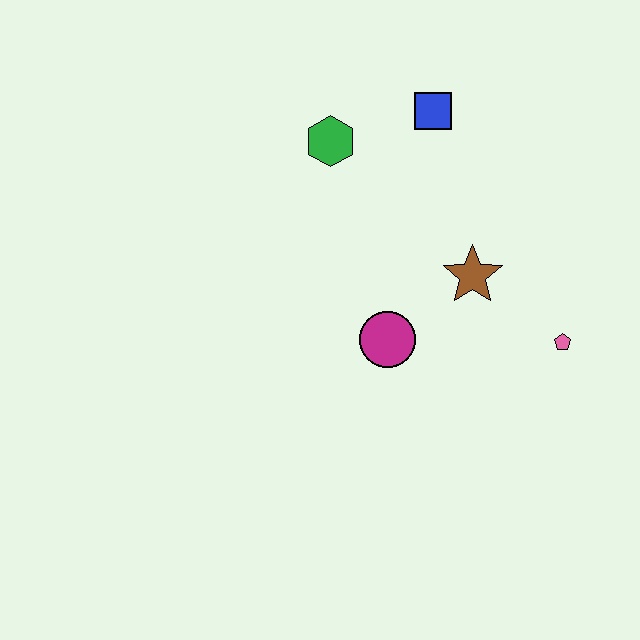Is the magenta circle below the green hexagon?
Yes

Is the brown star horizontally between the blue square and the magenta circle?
No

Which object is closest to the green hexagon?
The blue square is closest to the green hexagon.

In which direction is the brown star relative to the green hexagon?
The brown star is to the right of the green hexagon.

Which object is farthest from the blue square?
The pink pentagon is farthest from the blue square.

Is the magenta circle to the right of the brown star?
No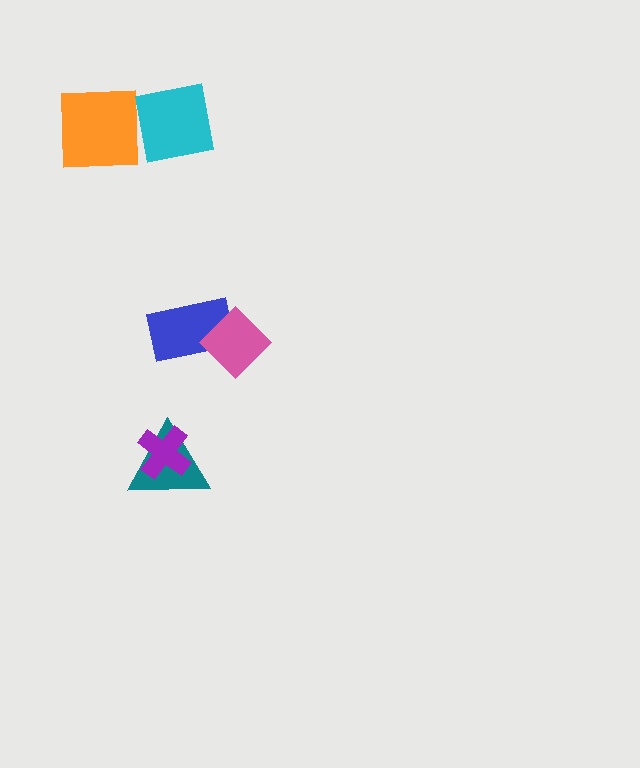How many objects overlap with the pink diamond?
1 object overlaps with the pink diamond.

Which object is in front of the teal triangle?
The purple cross is in front of the teal triangle.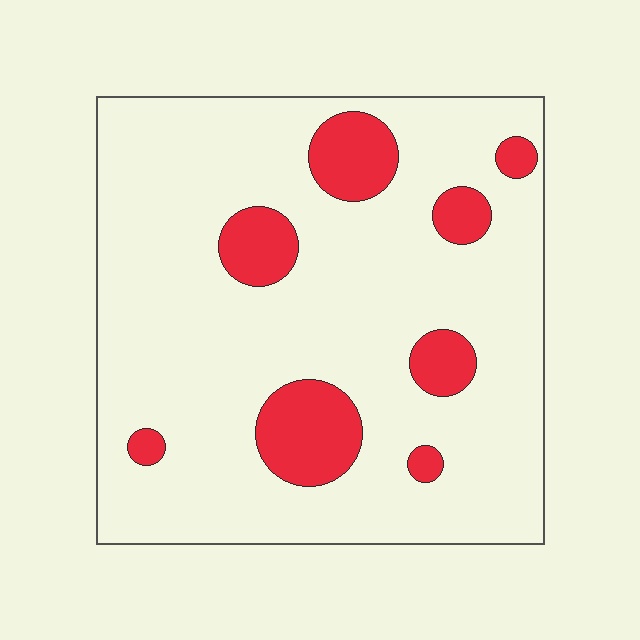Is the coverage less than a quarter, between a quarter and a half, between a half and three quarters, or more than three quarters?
Less than a quarter.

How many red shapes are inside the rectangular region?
8.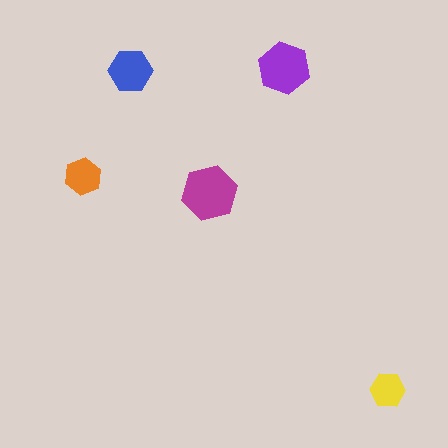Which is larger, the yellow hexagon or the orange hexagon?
The orange one.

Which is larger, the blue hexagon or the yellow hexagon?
The blue one.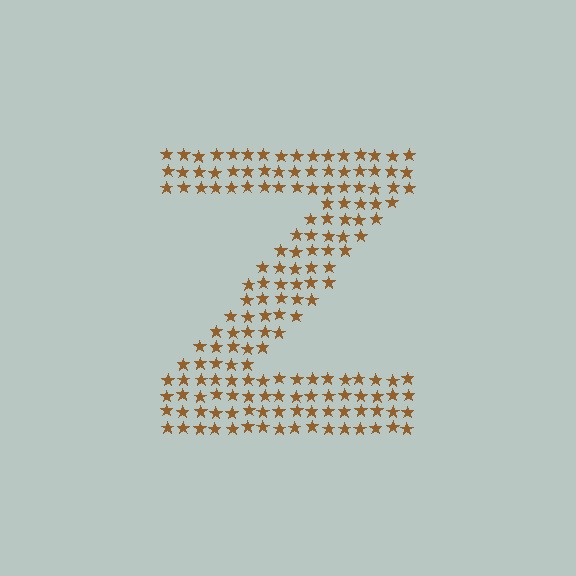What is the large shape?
The large shape is the letter Z.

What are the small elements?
The small elements are stars.